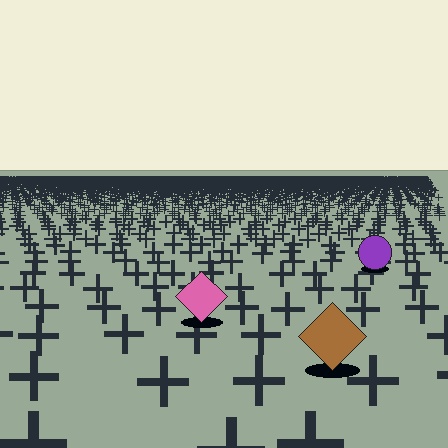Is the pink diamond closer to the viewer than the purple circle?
Yes. The pink diamond is closer — you can tell from the texture gradient: the ground texture is coarser near it.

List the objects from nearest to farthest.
From nearest to farthest: the brown diamond, the pink diamond, the purple circle.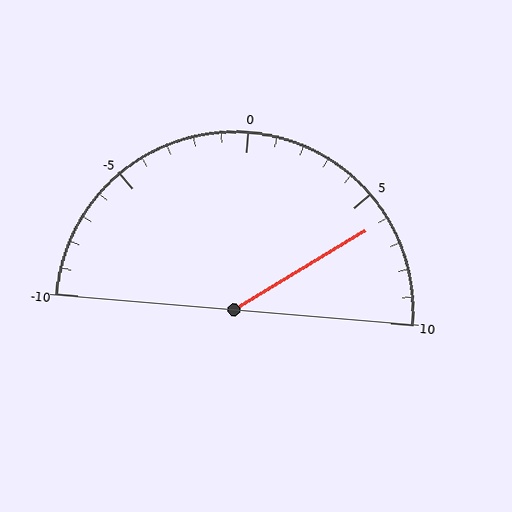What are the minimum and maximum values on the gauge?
The gauge ranges from -10 to 10.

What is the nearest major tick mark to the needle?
The nearest major tick mark is 5.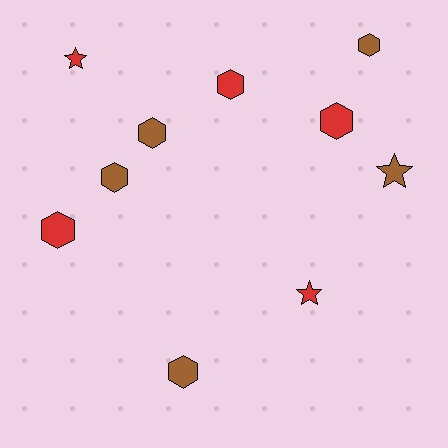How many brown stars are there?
There is 1 brown star.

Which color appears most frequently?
Brown, with 5 objects.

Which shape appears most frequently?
Hexagon, with 7 objects.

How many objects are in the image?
There are 10 objects.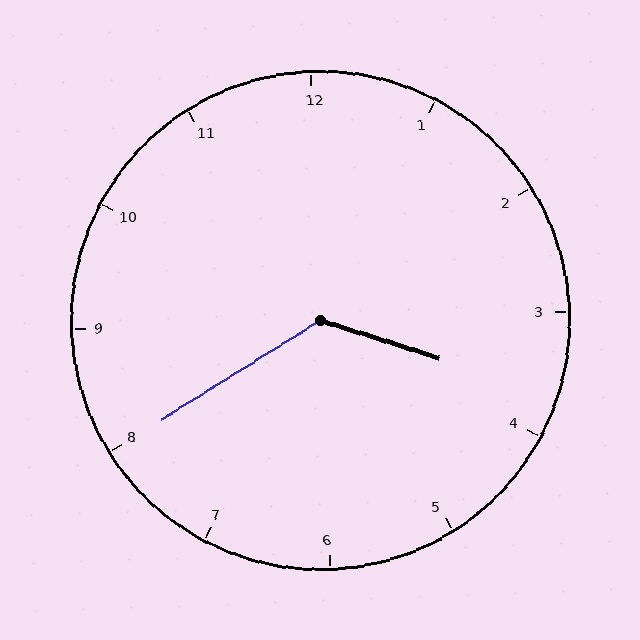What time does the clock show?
3:40.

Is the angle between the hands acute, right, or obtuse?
It is obtuse.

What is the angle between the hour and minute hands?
Approximately 130 degrees.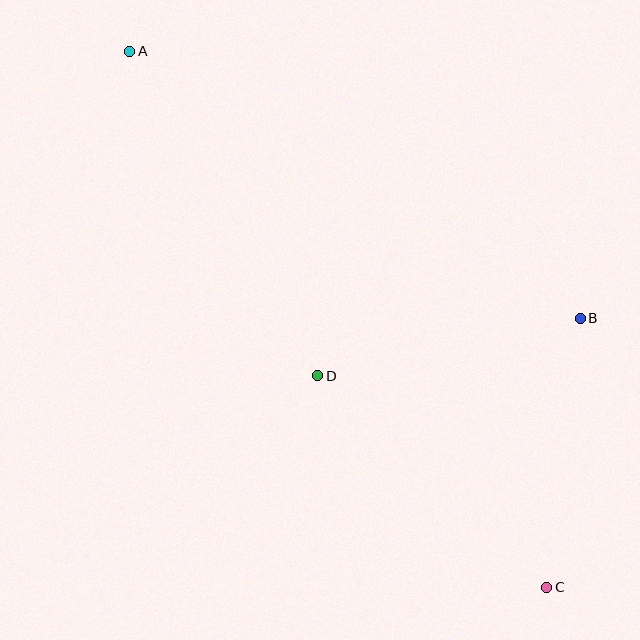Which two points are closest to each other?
Points B and D are closest to each other.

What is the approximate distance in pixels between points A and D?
The distance between A and D is approximately 375 pixels.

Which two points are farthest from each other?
Points A and C are farthest from each other.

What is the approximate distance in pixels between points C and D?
The distance between C and D is approximately 312 pixels.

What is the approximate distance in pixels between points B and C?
The distance between B and C is approximately 271 pixels.